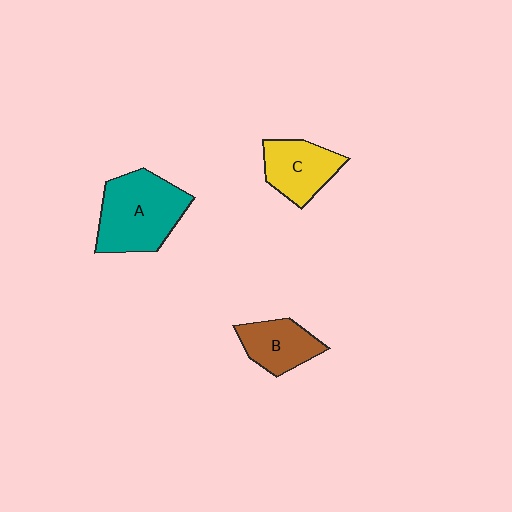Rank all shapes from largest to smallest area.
From largest to smallest: A (teal), C (yellow), B (brown).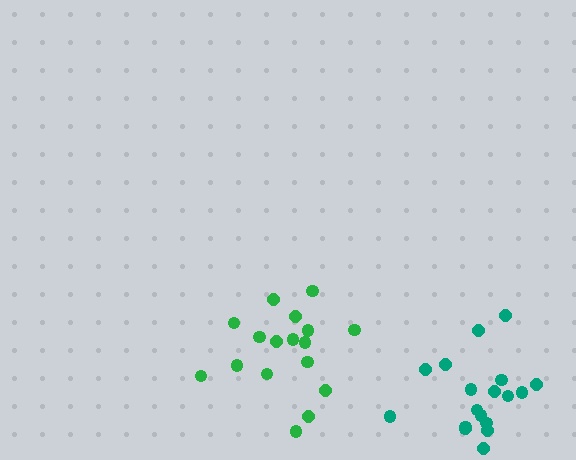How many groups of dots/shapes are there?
There are 2 groups.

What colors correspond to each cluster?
The clusters are colored: green, teal.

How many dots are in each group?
Group 1: 17 dots, Group 2: 19 dots (36 total).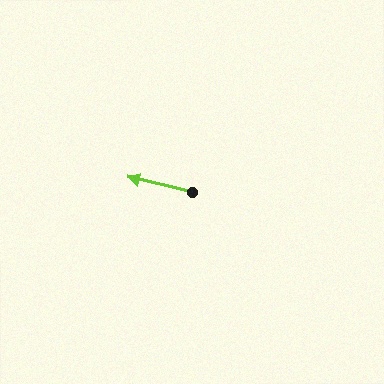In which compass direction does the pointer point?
West.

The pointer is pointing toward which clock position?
Roughly 9 o'clock.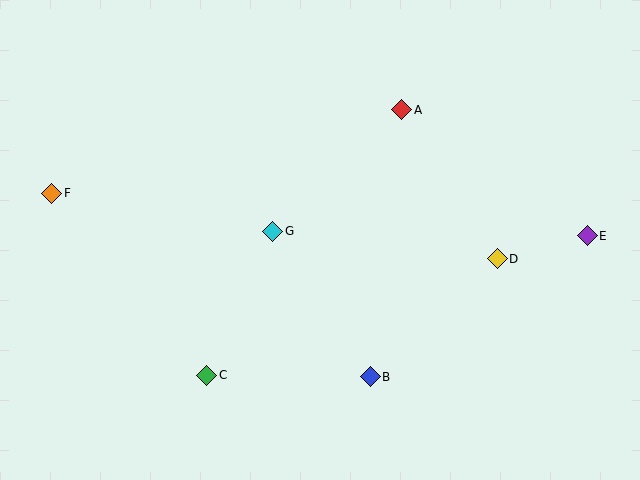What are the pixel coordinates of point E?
Point E is at (587, 236).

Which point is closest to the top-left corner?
Point F is closest to the top-left corner.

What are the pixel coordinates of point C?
Point C is at (207, 375).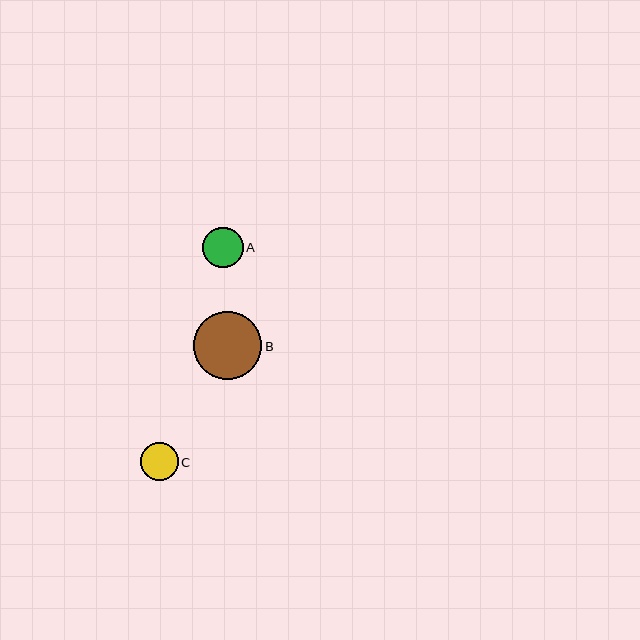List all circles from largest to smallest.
From largest to smallest: B, A, C.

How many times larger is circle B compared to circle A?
Circle B is approximately 1.7 times the size of circle A.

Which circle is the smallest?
Circle C is the smallest with a size of approximately 38 pixels.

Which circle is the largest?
Circle B is the largest with a size of approximately 68 pixels.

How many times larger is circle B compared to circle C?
Circle B is approximately 1.8 times the size of circle C.